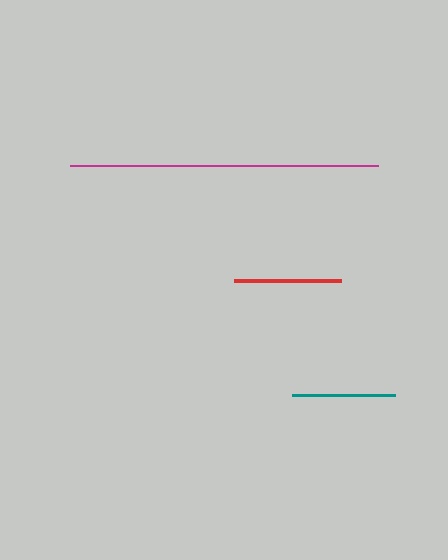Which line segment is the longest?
The magenta line is the longest at approximately 307 pixels.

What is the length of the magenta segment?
The magenta segment is approximately 307 pixels long.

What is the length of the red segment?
The red segment is approximately 106 pixels long.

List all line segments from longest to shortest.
From longest to shortest: magenta, red, teal.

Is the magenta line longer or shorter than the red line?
The magenta line is longer than the red line.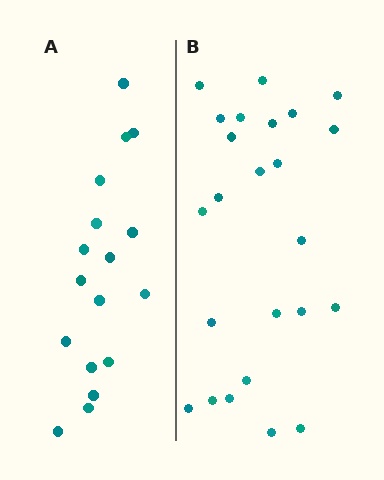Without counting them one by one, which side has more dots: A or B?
Region B (the right region) has more dots.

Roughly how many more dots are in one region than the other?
Region B has roughly 8 or so more dots than region A.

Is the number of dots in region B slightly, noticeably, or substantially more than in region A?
Region B has noticeably more, but not dramatically so. The ratio is roughly 1.4 to 1.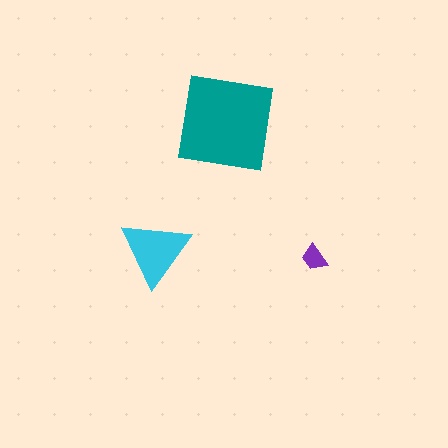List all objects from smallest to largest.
The purple trapezoid, the cyan triangle, the teal square.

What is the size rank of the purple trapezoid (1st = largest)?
3rd.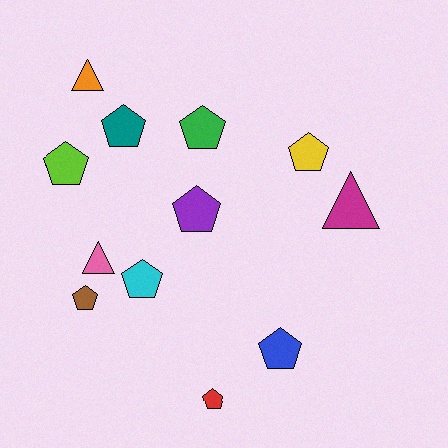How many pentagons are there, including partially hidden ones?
There are 9 pentagons.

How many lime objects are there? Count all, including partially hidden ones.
There is 1 lime object.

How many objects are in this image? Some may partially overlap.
There are 12 objects.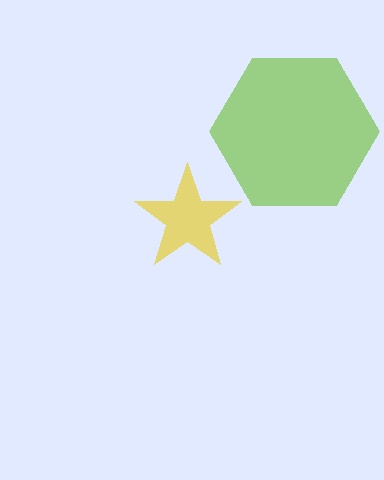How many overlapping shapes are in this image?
There are 2 overlapping shapes in the image.